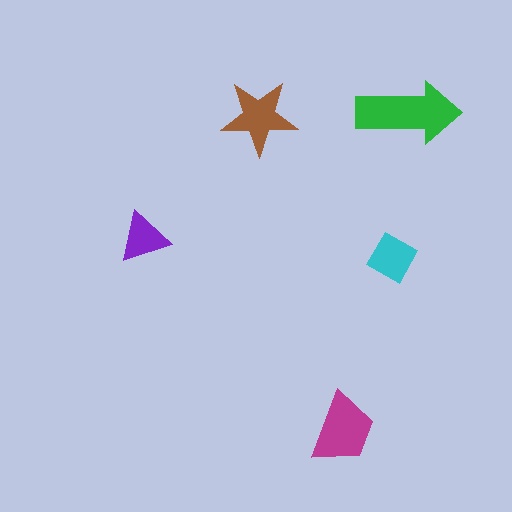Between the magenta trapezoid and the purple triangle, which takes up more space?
The magenta trapezoid.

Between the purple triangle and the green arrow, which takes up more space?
The green arrow.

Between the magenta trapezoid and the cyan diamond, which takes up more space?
The magenta trapezoid.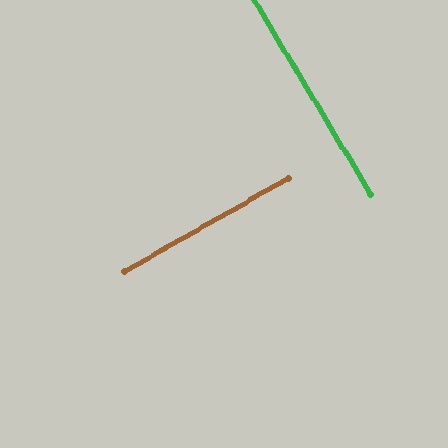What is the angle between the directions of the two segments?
Approximately 89 degrees.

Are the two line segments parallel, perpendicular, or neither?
Perpendicular — they meet at approximately 89°.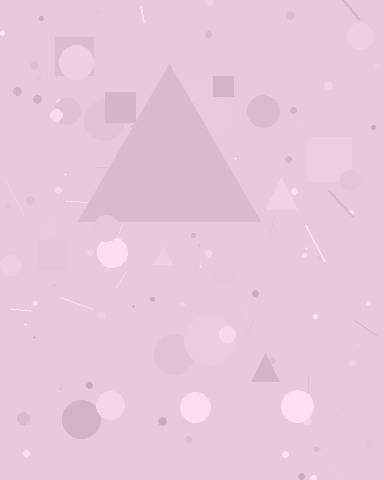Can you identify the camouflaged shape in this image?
The camouflaged shape is a triangle.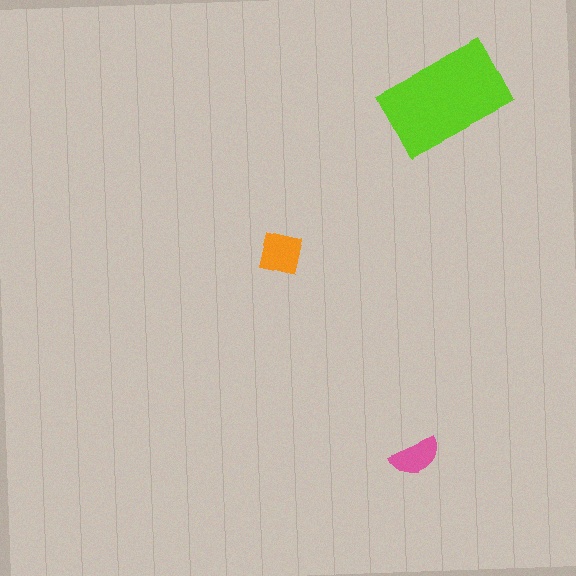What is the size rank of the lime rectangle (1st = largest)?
1st.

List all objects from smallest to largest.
The pink semicircle, the orange square, the lime rectangle.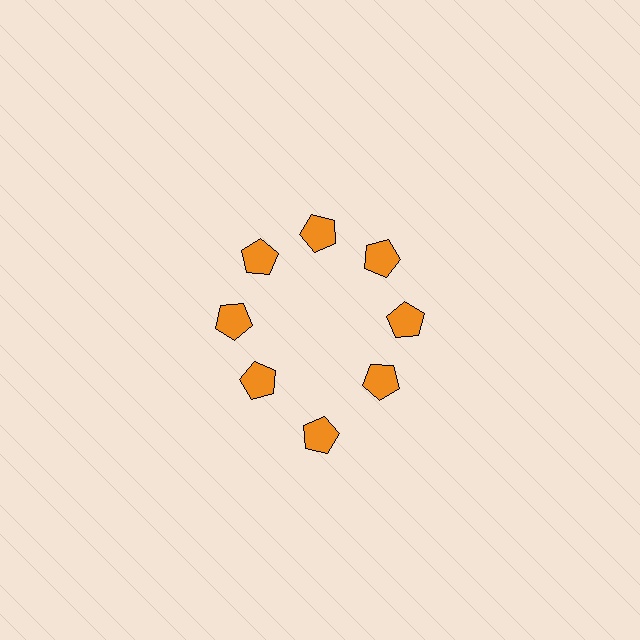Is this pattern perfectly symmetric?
No. The 8 orange pentagons are arranged in a ring, but one element near the 6 o'clock position is pushed outward from the center, breaking the 8-fold rotational symmetry.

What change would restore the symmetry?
The symmetry would be restored by moving it inward, back onto the ring so that all 8 pentagons sit at equal angles and equal distance from the center.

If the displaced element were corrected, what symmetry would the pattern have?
It would have 8-fold rotational symmetry — the pattern would map onto itself every 45 degrees.